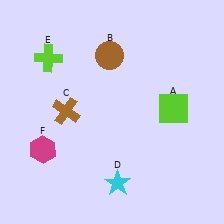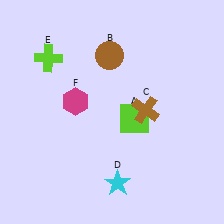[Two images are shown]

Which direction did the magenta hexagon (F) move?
The magenta hexagon (F) moved up.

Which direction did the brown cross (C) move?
The brown cross (C) moved right.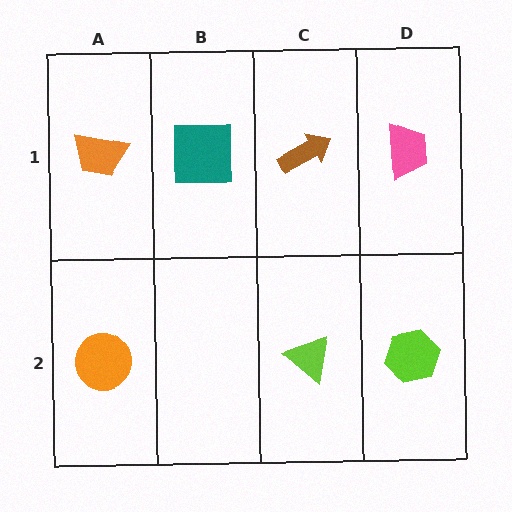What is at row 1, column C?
A brown arrow.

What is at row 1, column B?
A teal square.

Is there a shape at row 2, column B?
No, that cell is empty.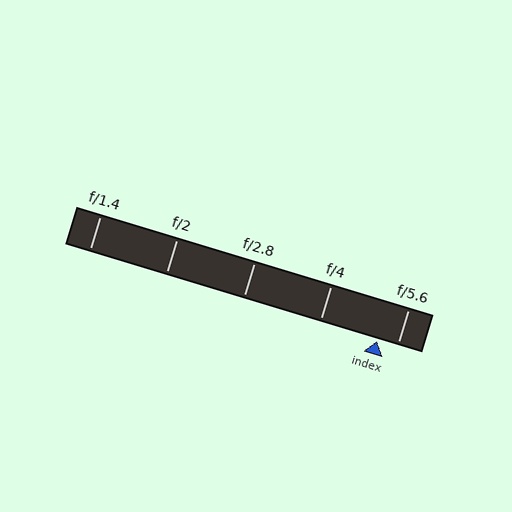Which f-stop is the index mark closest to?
The index mark is closest to f/5.6.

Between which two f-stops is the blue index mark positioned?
The index mark is between f/4 and f/5.6.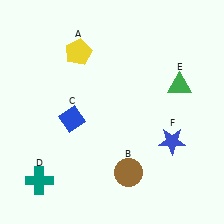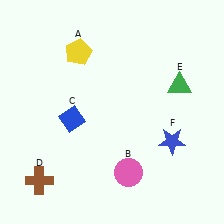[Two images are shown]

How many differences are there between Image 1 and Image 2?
There are 2 differences between the two images.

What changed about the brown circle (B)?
In Image 1, B is brown. In Image 2, it changed to pink.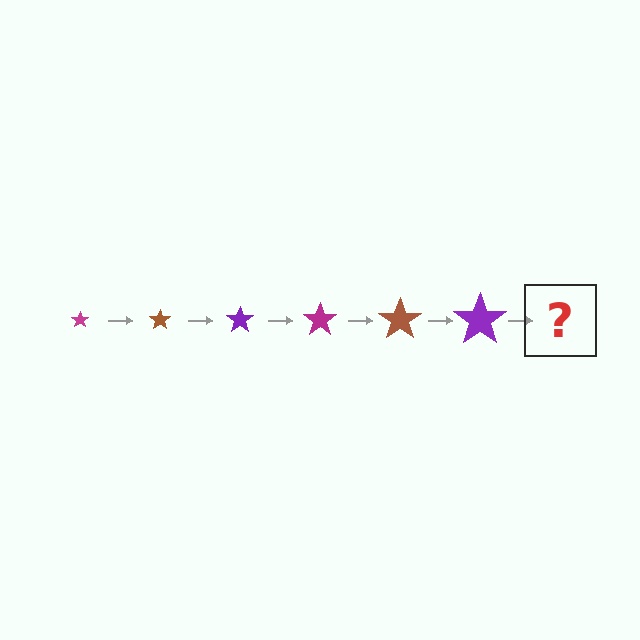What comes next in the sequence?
The next element should be a magenta star, larger than the previous one.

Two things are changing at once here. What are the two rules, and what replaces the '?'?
The two rules are that the star grows larger each step and the color cycles through magenta, brown, and purple. The '?' should be a magenta star, larger than the previous one.